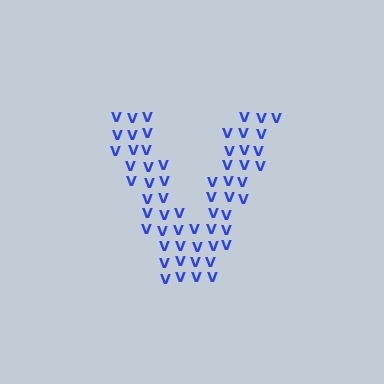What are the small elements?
The small elements are letter V's.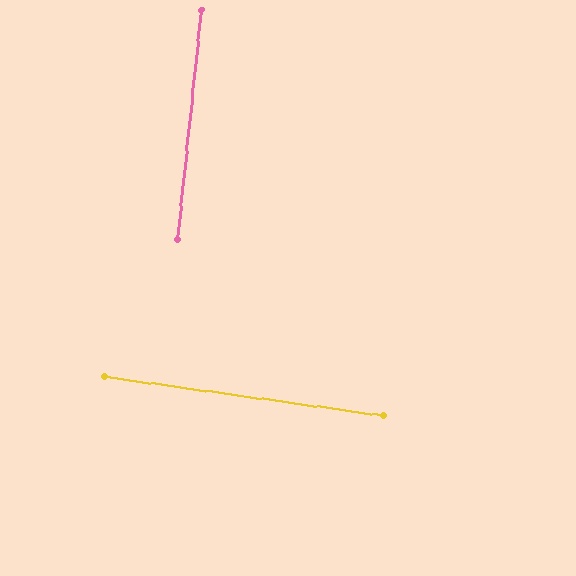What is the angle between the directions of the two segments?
Approximately 88 degrees.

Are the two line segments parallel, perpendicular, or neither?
Perpendicular — they meet at approximately 88°.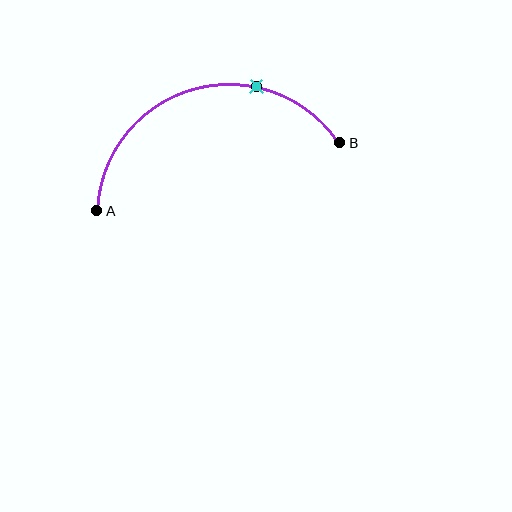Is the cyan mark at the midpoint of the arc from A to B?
No. The cyan mark lies on the arc but is closer to endpoint B. The arc midpoint would be at the point on the curve equidistant along the arc from both A and B.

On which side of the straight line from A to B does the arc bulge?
The arc bulges above the straight line connecting A and B.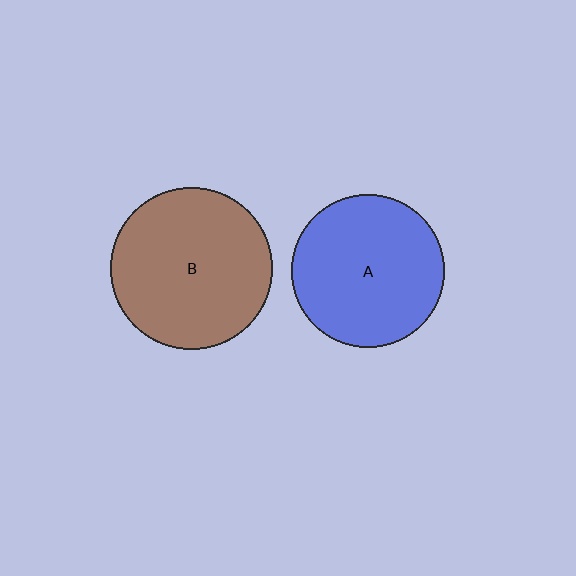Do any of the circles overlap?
No, none of the circles overlap.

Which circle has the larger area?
Circle B (brown).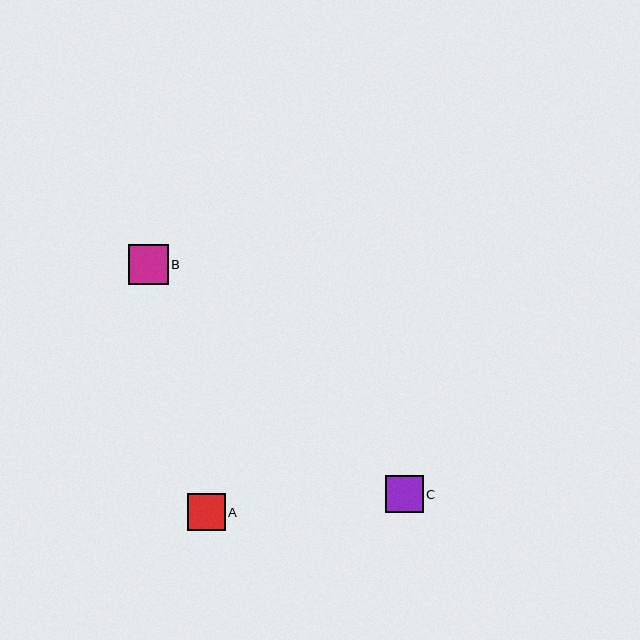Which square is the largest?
Square B is the largest with a size of approximately 40 pixels.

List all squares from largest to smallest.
From largest to smallest: B, A, C.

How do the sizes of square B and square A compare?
Square B and square A are approximately the same size.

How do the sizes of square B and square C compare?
Square B and square C are approximately the same size.